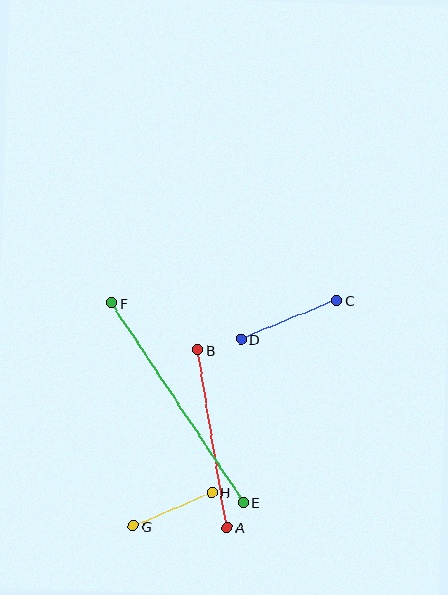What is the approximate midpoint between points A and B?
The midpoint is at approximately (213, 439) pixels.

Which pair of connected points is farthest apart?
Points E and F are farthest apart.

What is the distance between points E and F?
The distance is approximately 239 pixels.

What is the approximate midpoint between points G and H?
The midpoint is at approximately (173, 509) pixels.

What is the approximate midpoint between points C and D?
The midpoint is at approximately (289, 320) pixels.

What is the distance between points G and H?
The distance is approximately 86 pixels.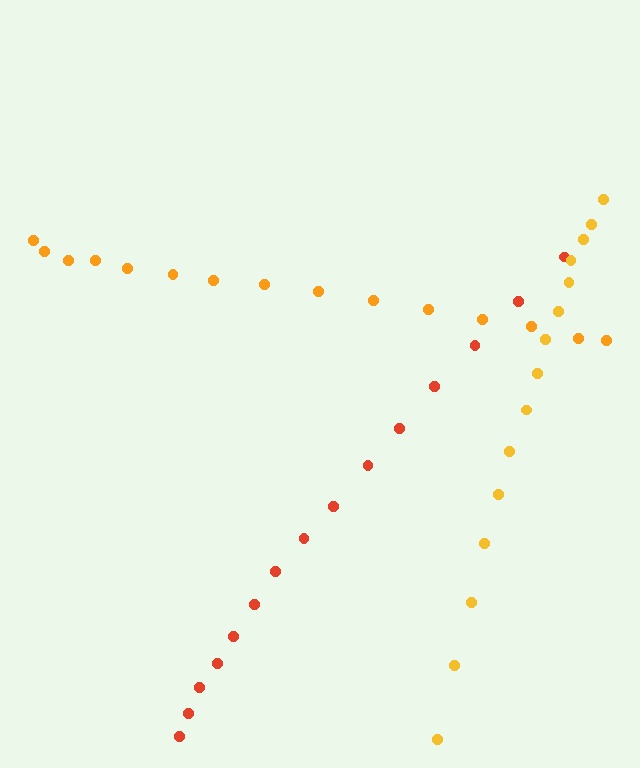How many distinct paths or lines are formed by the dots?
There are 3 distinct paths.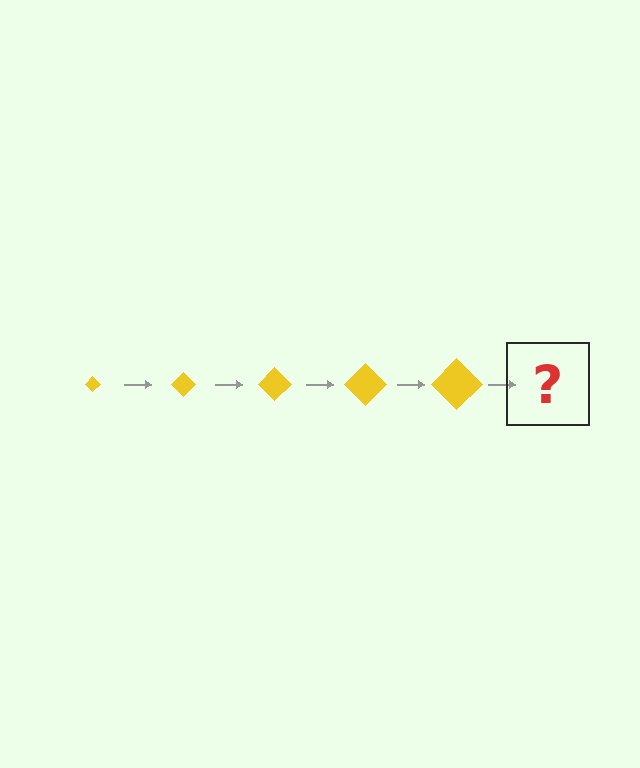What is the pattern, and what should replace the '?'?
The pattern is that the diamond gets progressively larger each step. The '?' should be a yellow diamond, larger than the previous one.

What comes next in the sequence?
The next element should be a yellow diamond, larger than the previous one.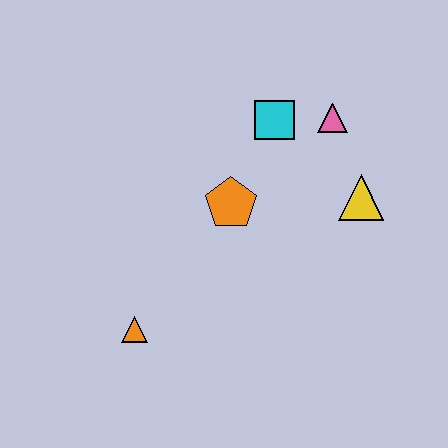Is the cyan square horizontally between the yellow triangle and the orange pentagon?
Yes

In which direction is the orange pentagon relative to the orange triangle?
The orange pentagon is above the orange triangle.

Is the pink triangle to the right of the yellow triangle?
No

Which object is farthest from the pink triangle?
The orange triangle is farthest from the pink triangle.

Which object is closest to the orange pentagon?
The cyan square is closest to the orange pentagon.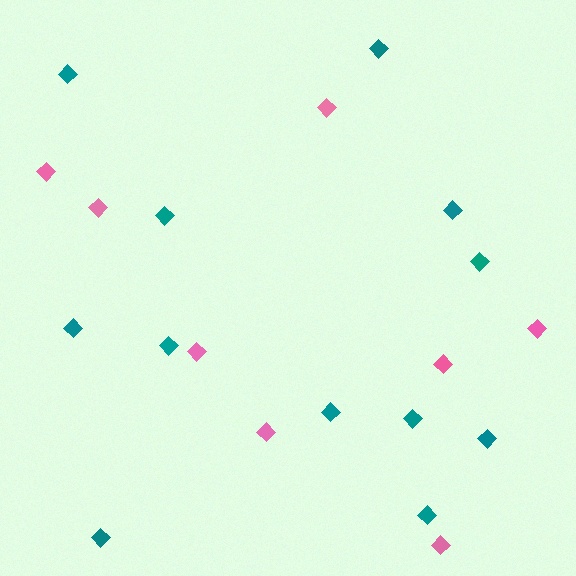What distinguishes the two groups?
There are 2 groups: one group of pink diamonds (8) and one group of teal diamonds (12).